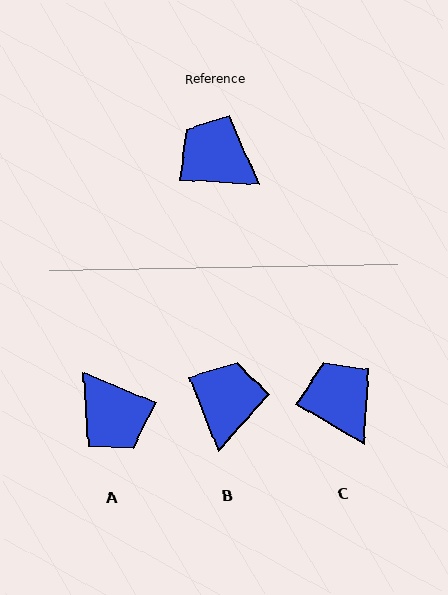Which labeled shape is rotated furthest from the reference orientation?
A, about 161 degrees away.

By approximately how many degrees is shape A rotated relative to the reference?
Approximately 161 degrees counter-clockwise.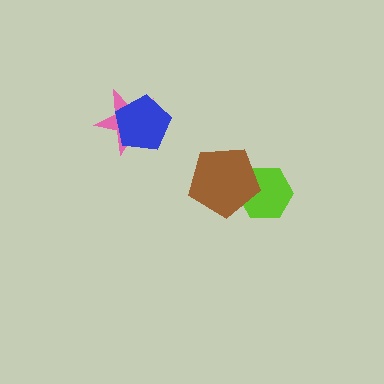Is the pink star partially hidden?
Yes, it is partially covered by another shape.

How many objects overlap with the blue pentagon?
1 object overlaps with the blue pentagon.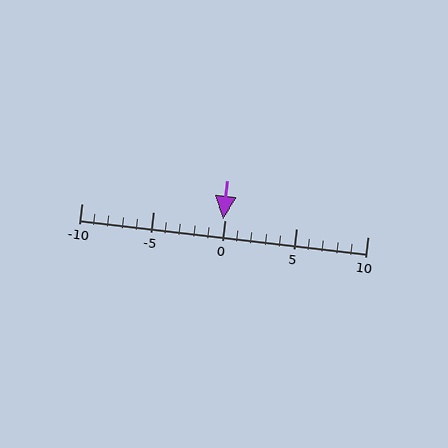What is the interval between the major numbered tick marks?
The major tick marks are spaced 5 units apart.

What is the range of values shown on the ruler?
The ruler shows values from -10 to 10.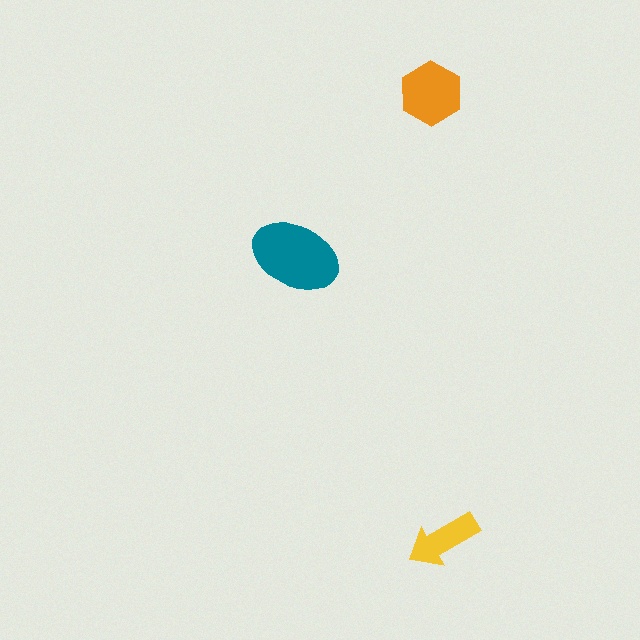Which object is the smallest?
The yellow arrow.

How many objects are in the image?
There are 3 objects in the image.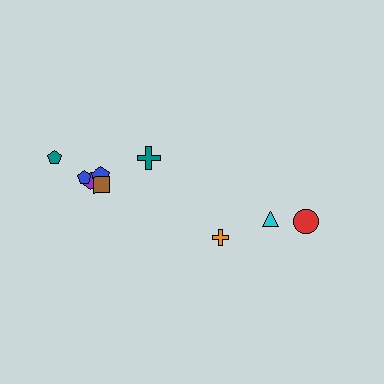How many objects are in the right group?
There are 3 objects.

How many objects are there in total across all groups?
There are 9 objects.